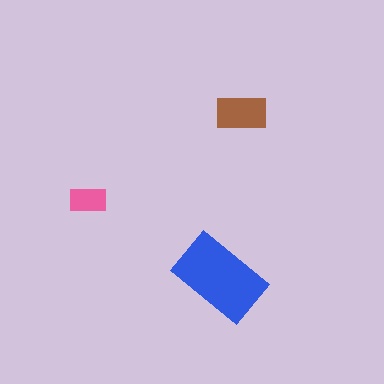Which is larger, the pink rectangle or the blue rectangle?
The blue one.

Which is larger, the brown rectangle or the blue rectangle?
The blue one.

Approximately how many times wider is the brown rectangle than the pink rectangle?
About 1.5 times wider.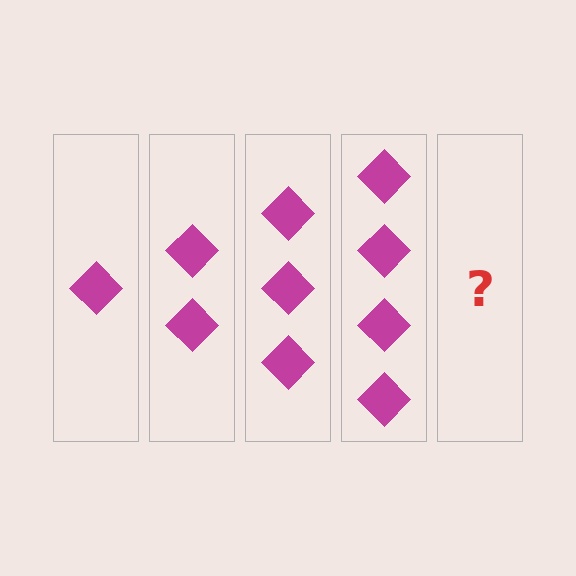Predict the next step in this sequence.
The next step is 5 diamonds.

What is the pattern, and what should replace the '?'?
The pattern is that each step adds one more diamond. The '?' should be 5 diamonds.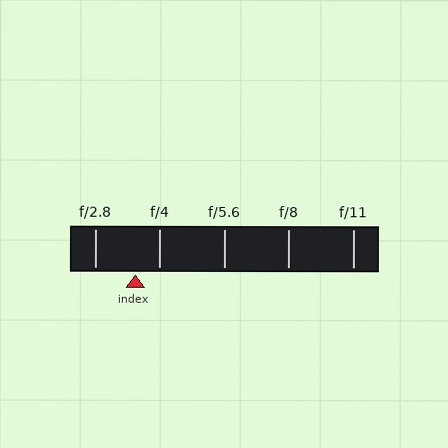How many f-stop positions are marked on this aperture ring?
There are 5 f-stop positions marked.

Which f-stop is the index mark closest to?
The index mark is closest to f/4.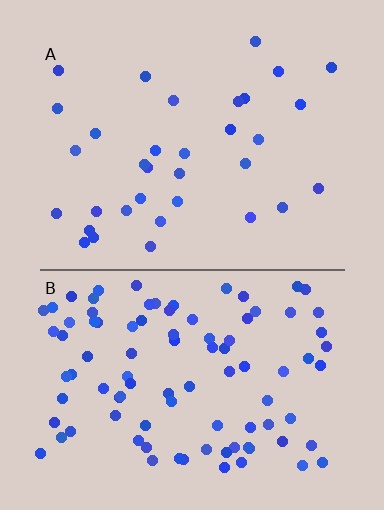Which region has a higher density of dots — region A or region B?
B (the bottom).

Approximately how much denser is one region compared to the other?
Approximately 2.8× — region B over region A.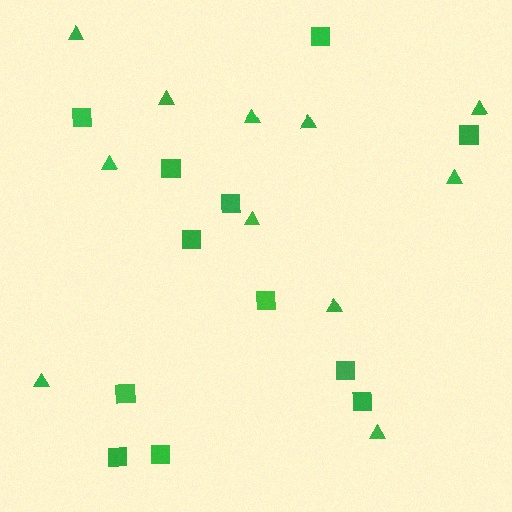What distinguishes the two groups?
There are 2 groups: one group of squares (12) and one group of triangles (11).